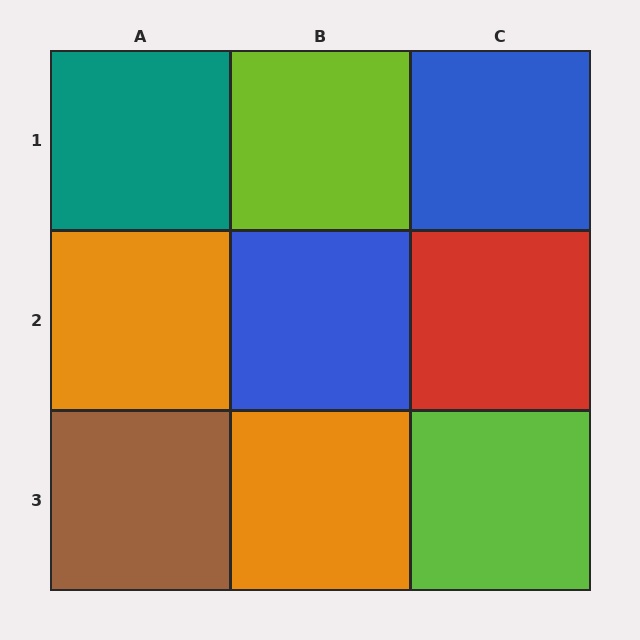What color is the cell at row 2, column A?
Orange.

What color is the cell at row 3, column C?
Lime.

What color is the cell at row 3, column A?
Brown.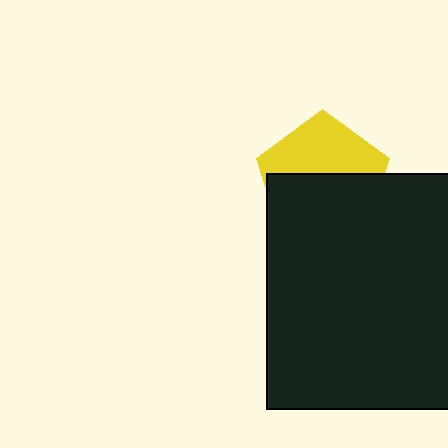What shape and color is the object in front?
The object in front is a black rectangle.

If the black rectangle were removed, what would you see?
You would see the complete yellow pentagon.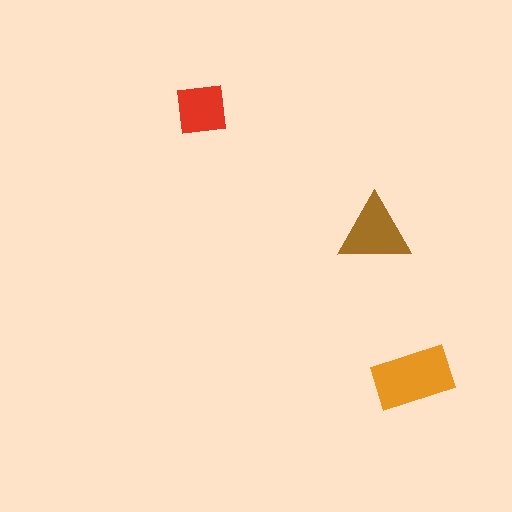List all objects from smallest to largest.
The red square, the brown triangle, the orange rectangle.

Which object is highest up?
The red square is topmost.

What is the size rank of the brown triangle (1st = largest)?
2nd.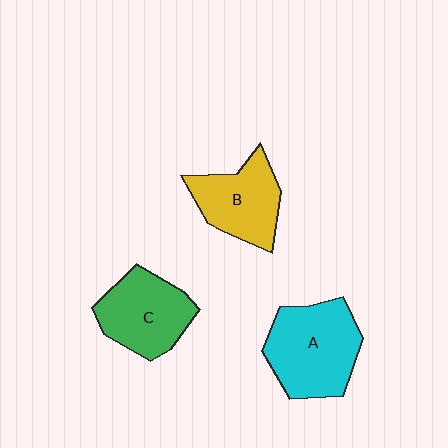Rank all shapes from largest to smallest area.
From largest to smallest: A (cyan), C (green), B (yellow).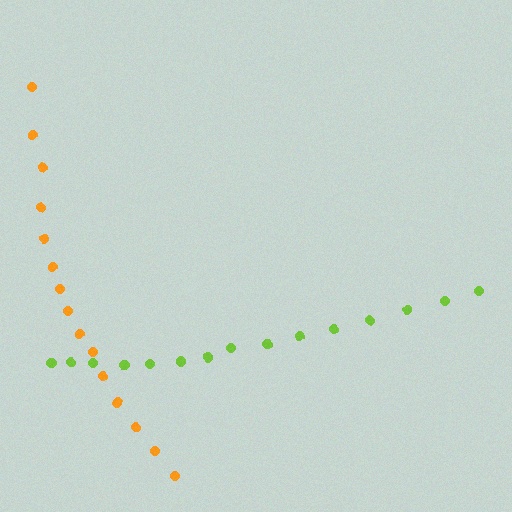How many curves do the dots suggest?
There are 2 distinct paths.